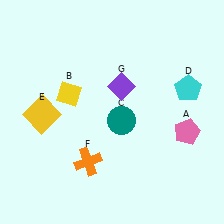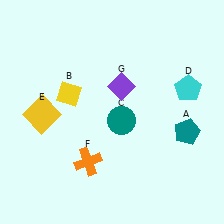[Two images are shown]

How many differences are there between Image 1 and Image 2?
There is 1 difference between the two images.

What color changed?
The pentagon (A) changed from pink in Image 1 to teal in Image 2.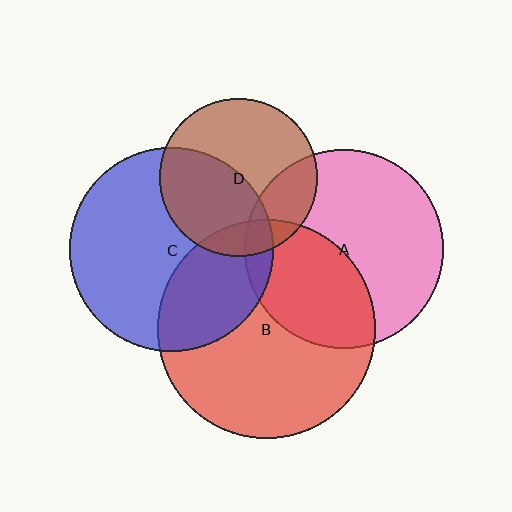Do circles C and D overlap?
Yes.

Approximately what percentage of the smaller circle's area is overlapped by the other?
Approximately 45%.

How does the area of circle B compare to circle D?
Approximately 1.9 times.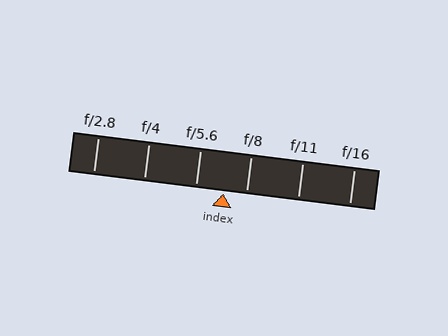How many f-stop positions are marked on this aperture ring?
There are 6 f-stop positions marked.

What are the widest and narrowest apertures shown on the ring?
The widest aperture shown is f/2.8 and the narrowest is f/16.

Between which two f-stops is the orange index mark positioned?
The index mark is between f/5.6 and f/8.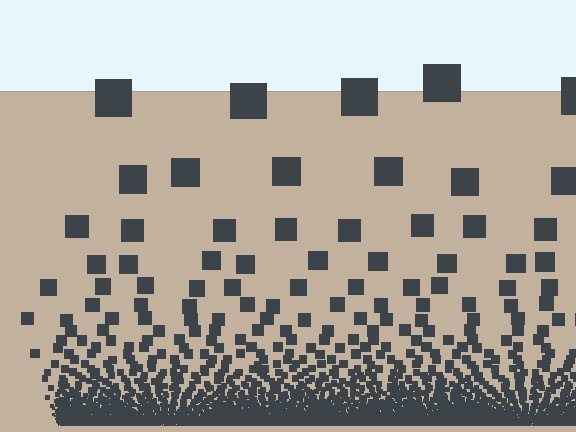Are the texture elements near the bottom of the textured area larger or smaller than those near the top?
Smaller. The gradient is inverted — elements near the bottom are smaller and denser.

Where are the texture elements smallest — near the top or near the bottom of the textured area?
Near the bottom.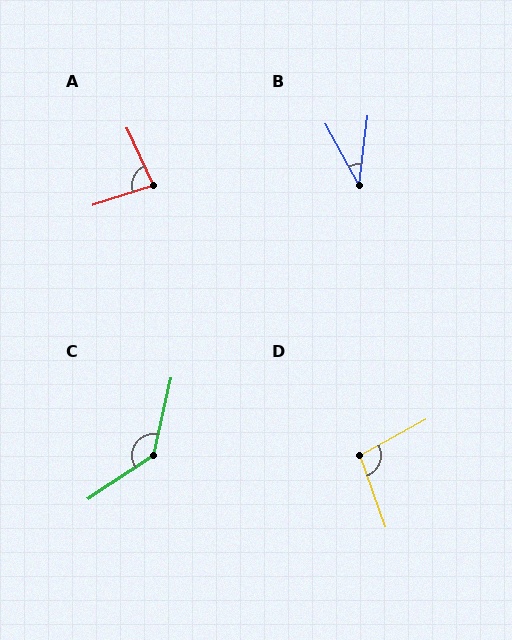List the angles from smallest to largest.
B (36°), A (83°), D (100°), C (136°).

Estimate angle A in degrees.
Approximately 83 degrees.